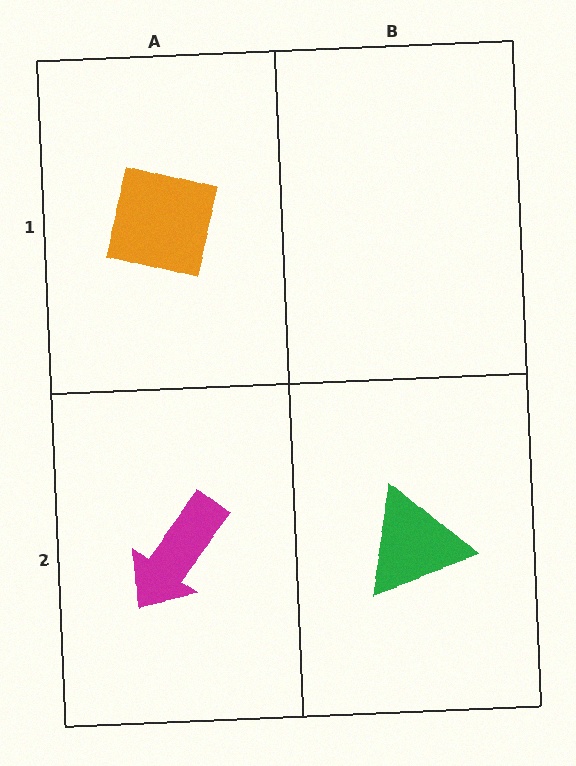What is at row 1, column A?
An orange square.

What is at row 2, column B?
A green triangle.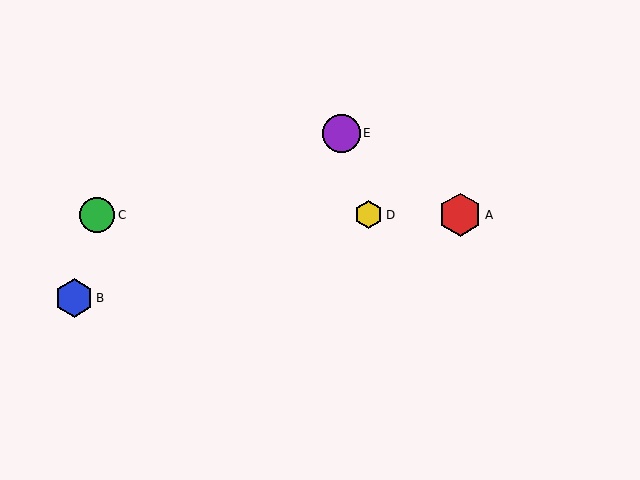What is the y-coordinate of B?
Object B is at y≈298.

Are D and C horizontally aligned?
Yes, both are at y≈215.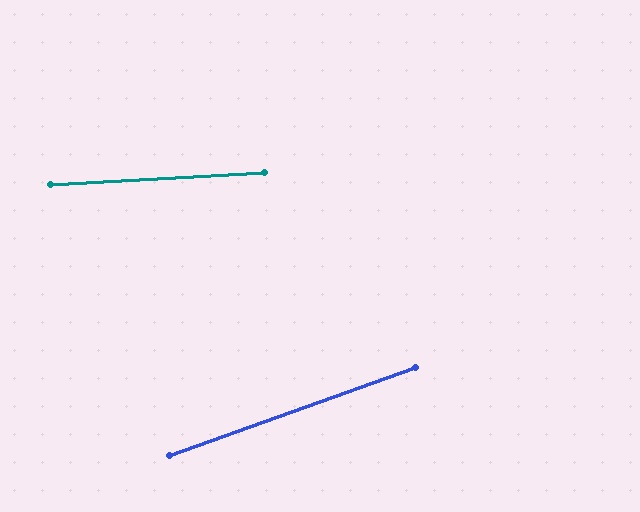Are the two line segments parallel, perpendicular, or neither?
Neither parallel nor perpendicular — they differ by about 17°.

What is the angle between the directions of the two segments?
Approximately 17 degrees.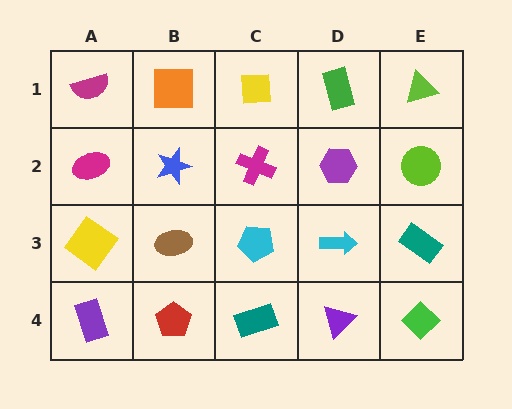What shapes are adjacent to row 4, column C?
A cyan pentagon (row 3, column C), a red pentagon (row 4, column B), a purple triangle (row 4, column D).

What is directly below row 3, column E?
A green diamond.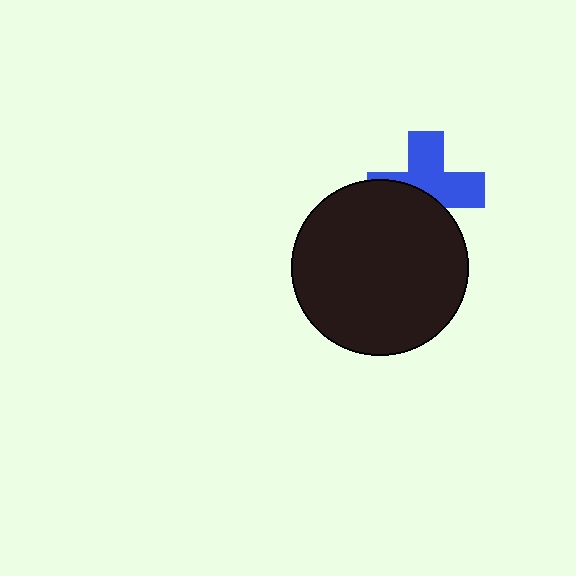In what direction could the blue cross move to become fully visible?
The blue cross could move up. That would shift it out from behind the black circle entirely.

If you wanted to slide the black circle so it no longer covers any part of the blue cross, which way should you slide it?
Slide it down — that is the most direct way to separate the two shapes.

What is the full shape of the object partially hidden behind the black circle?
The partially hidden object is a blue cross.